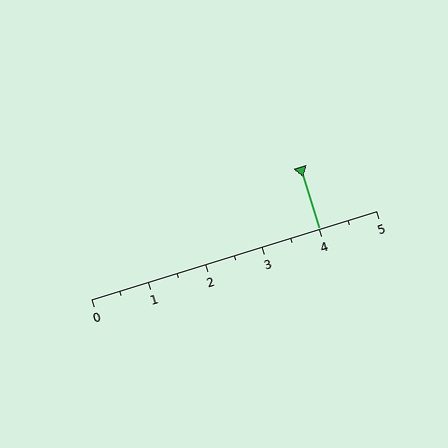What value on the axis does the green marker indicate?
The marker indicates approximately 4.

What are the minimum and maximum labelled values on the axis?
The axis runs from 0 to 5.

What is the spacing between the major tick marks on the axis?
The major ticks are spaced 1 apart.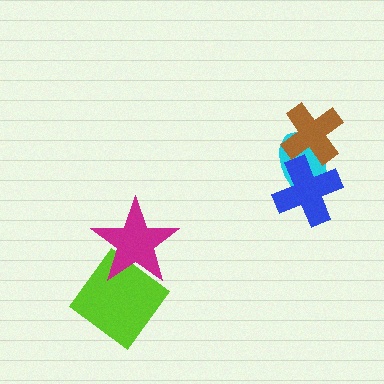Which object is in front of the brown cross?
The blue cross is in front of the brown cross.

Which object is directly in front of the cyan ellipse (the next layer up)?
The brown cross is directly in front of the cyan ellipse.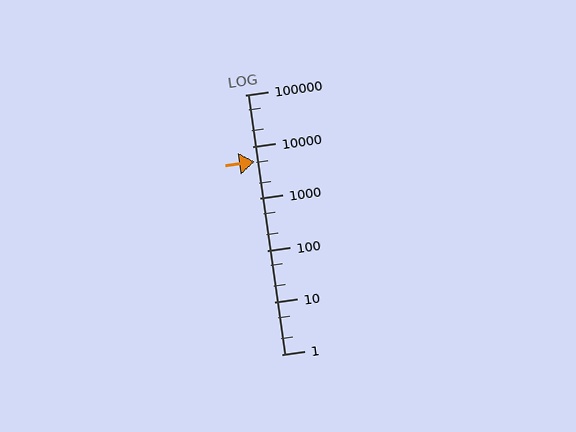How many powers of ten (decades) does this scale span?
The scale spans 5 decades, from 1 to 100000.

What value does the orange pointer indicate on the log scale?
The pointer indicates approximately 5200.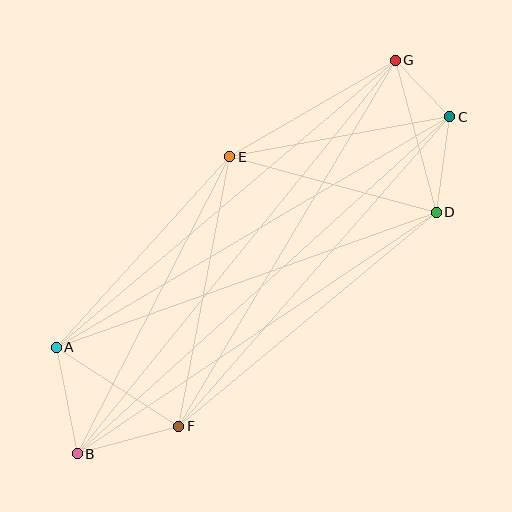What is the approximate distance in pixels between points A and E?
The distance between A and E is approximately 258 pixels.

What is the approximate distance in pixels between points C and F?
The distance between C and F is approximately 412 pixels.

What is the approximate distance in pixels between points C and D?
The distance between C and D is approximately 97 pixels.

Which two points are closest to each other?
Points C and G are closest to each other.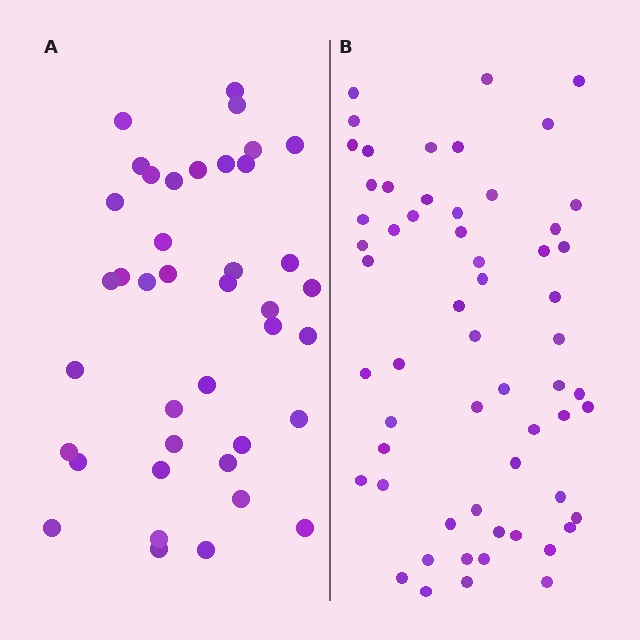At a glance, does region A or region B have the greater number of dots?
Region B (the right region) has more dots.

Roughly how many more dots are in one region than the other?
Region B has approximately 20 more dots than region A.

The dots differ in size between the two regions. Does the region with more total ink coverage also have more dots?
No. Region A has more total ink coverage because its dots are larger, but region B actually contains more individual dots. Total area can be misleading — the number of items is what matters here.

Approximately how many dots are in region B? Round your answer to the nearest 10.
About 60 dots. (The exact count is 59, which rounds to 60.)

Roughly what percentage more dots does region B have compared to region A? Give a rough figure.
About 50% more.